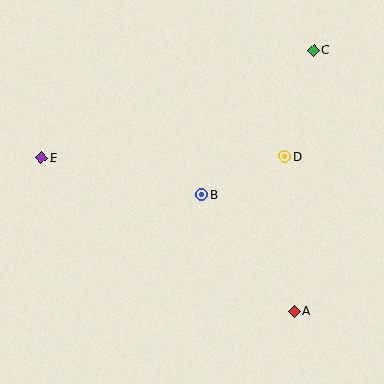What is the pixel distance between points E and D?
The distance between E and D is 243 pixels.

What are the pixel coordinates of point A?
Point A is at (294, 311).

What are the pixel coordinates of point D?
Point D is at (285, 156).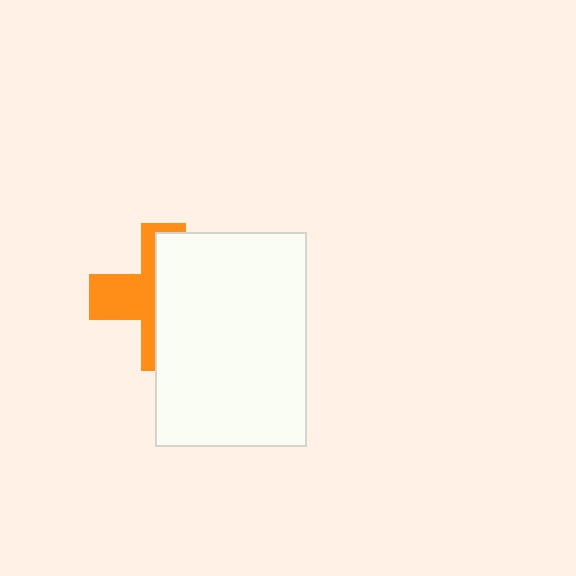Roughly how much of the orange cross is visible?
A small part of it is visible (roughly 42%).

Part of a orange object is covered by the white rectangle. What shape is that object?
It is a cross.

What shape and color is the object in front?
The object in front is a white rectangle.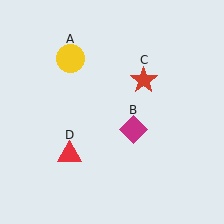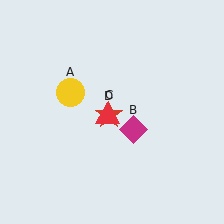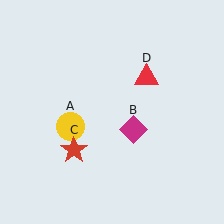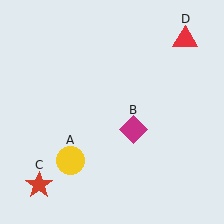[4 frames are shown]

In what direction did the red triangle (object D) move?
The red triangle (object D) moved up and to the right.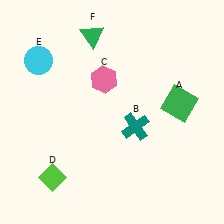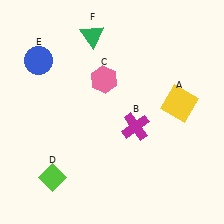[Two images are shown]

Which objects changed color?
A changed from green to yellow. B changed from teal to magenta. E changed from cyan to blue.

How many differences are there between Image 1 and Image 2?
There are 3 differences between the two images.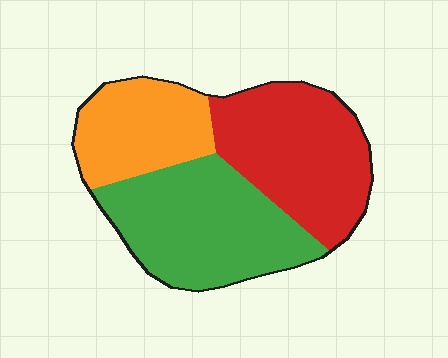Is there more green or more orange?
Green.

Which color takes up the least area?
Orange, at roughly 25%.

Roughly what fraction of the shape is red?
Red covers 37% of the shape.